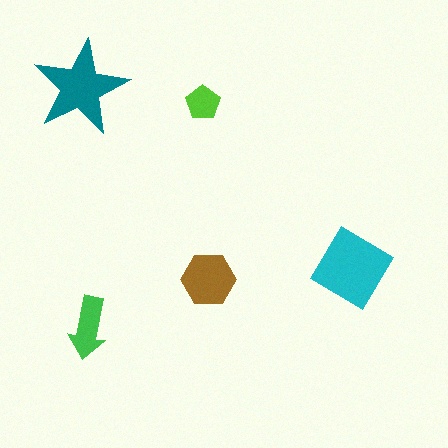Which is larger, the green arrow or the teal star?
The teal star.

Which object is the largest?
The cyan diamond.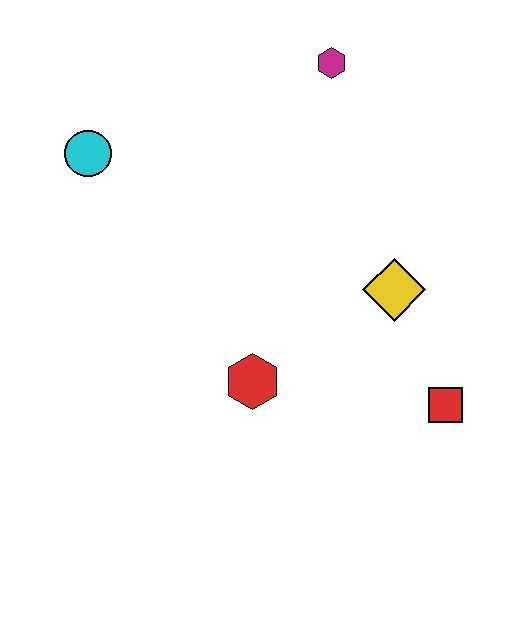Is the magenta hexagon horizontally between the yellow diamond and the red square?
No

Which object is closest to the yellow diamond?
The red square is closest to the yellow diamond.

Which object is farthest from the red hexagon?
The magenta hexagon is farthest from the red hexagon.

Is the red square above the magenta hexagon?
No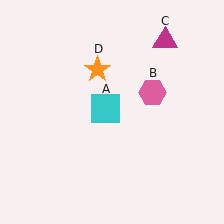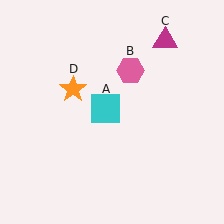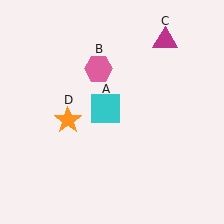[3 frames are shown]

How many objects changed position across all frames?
2 objects changed position: pink hexagon (object B), orange star (object D).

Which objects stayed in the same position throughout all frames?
Cyan square (object A) and magenta triangle (object C) remained stationary.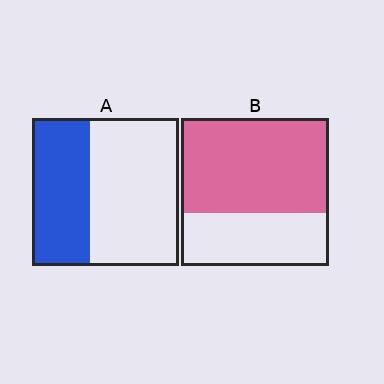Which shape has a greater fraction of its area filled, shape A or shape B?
Shape B.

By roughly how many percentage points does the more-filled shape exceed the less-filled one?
By roughly 25 percentage points (B over A).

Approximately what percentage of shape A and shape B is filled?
A is approximately 40% and B is approximately 65%.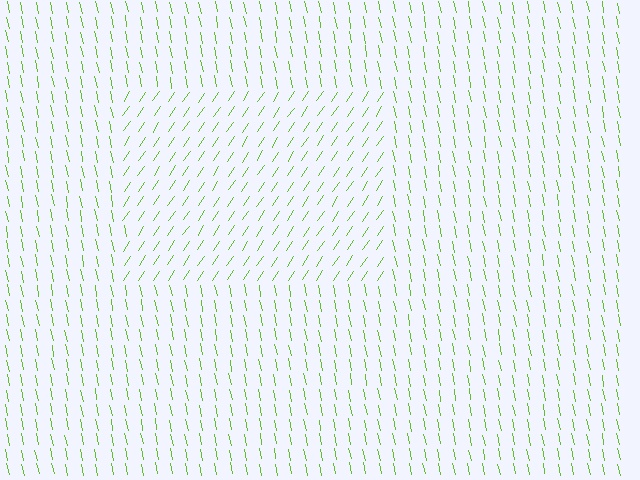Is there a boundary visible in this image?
Yes, there is a texture boundary formed by a change in line orientation.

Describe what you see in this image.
The image is filled with small lime line segments. A rectangle region in the image has lines oriented differently from the surrounding lines, creating a visible texture boundary.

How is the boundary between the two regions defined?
The boundary is defined purely by a change in line orientation (approximately 45 degrees difference). All lines are the same color and thickness.